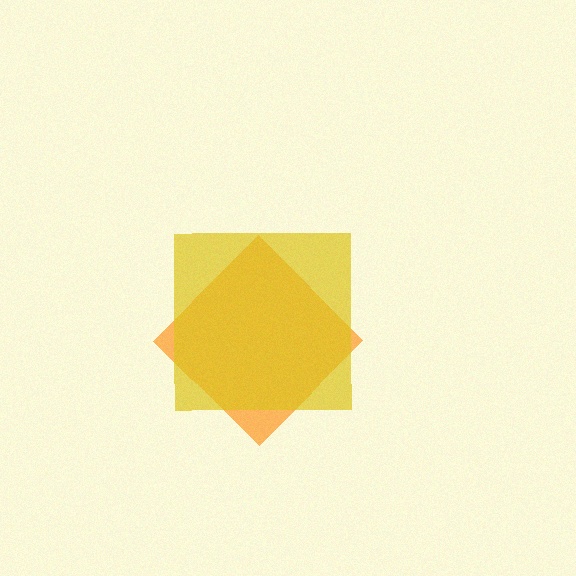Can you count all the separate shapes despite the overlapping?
Yes, there are 2 separate shapes.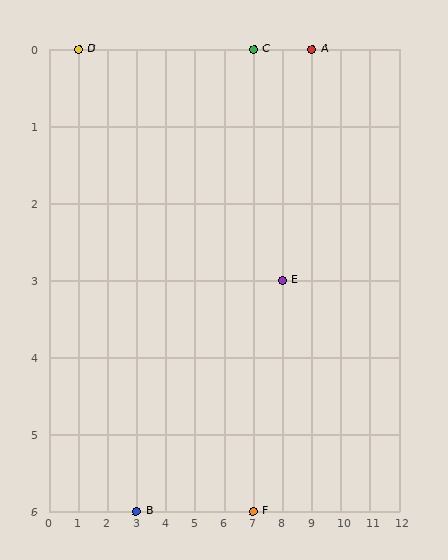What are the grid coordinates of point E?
Point E is at grid coordinates (8, 3).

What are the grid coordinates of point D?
Point D is at grid coordinates (1, 0).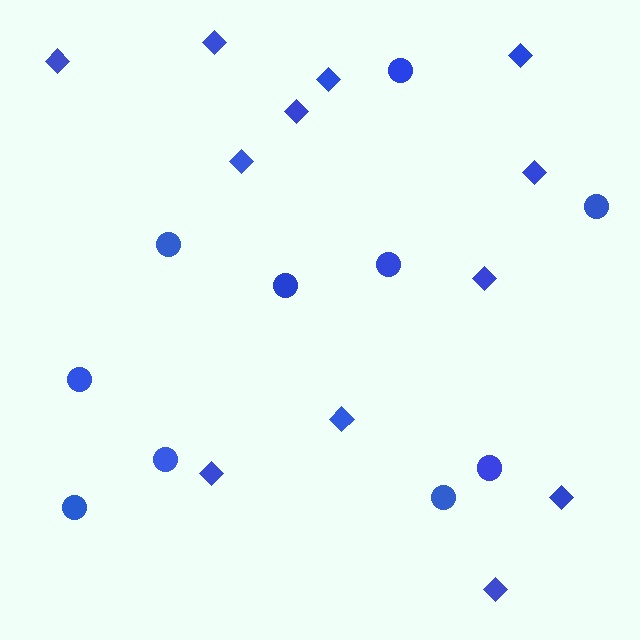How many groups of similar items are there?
There are 2 groups: one group of circles (10) and one group of diamonds (12).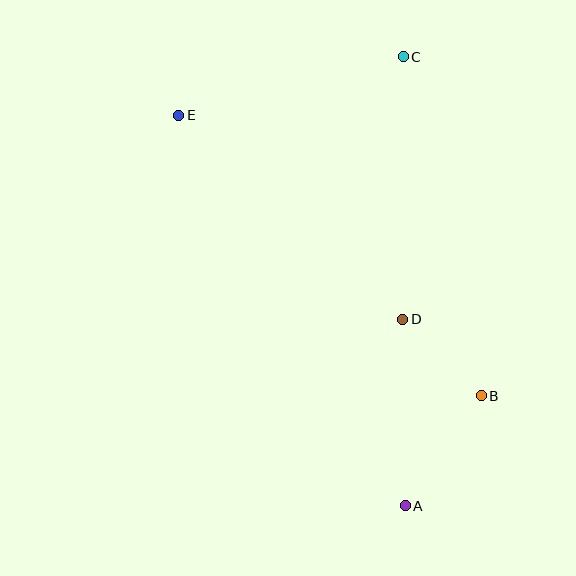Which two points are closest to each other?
Points B and D are closest to each other.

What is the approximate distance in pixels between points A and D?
The distance between A and D is approximately 187 pixels.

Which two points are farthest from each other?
Points A and E are farthest from each other.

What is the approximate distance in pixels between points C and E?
The distance between C and E is approximately 232 pixels.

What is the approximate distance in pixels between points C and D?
The distance between C and D is approximately 262 pixels.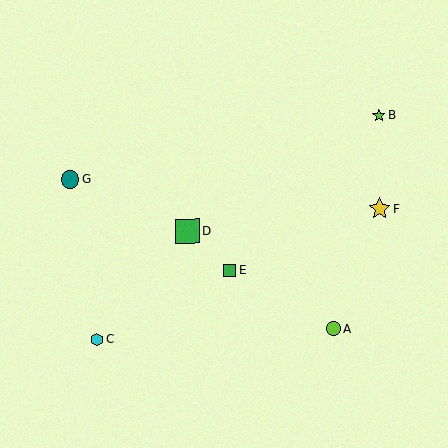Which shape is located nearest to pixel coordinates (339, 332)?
The lime circle (labeled A) at (333, 329) is nearest to that location.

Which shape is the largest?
The green square (labeled D) is the largest.